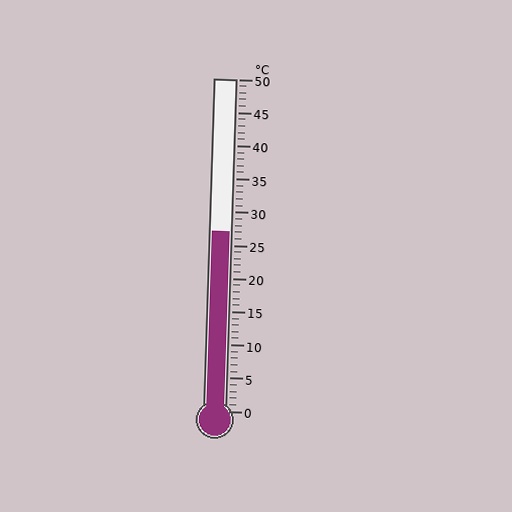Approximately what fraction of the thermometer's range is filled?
The thermometer is filled to approximately 55% of its range.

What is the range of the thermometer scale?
The thermometer scale ranges from 0°C to 50°C.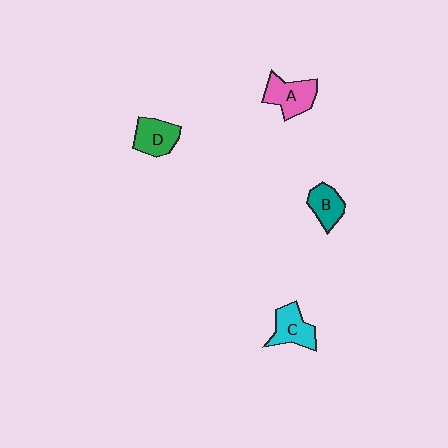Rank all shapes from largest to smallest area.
From largest to smallest: A (pink), C (cyan), D (green), B (teal).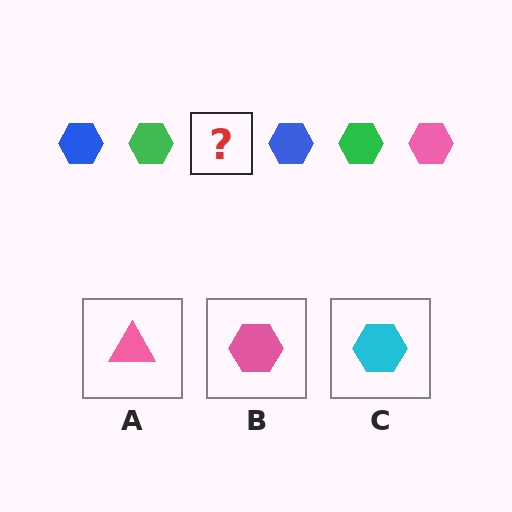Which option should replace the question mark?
Option B.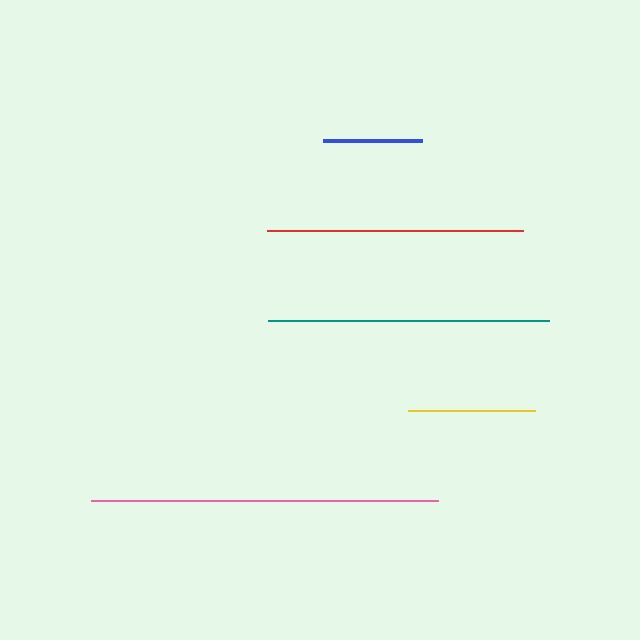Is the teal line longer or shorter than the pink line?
The pink line is longer than the teal line.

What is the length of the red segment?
The red segment is approximately 256 pixels long.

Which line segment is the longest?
The pink line is the longest at approximately 347 pixels.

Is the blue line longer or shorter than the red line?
The red line is longer than the blue line.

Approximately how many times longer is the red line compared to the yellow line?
The red line is approximately 2.0 times the length of the yellow line.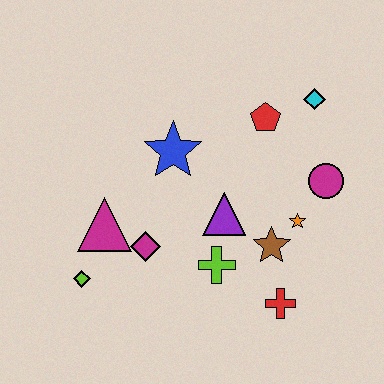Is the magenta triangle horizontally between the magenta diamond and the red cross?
No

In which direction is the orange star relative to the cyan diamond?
The orange star is below the cyan diamond.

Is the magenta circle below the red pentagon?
Yes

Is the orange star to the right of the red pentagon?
Yes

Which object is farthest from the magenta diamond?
The cyan diamond is farthest from the magenta diamond.